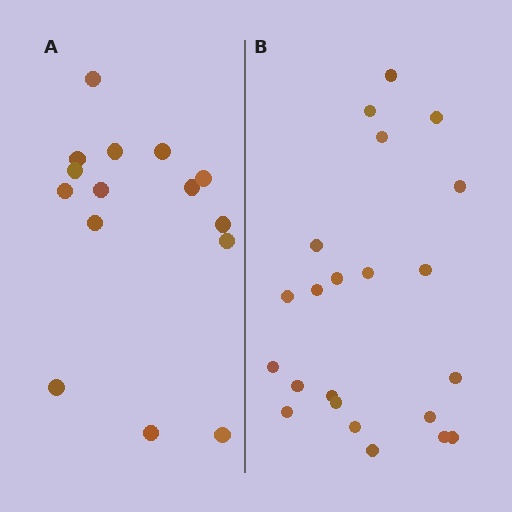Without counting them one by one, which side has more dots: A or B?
Region B (the right region) has more dots.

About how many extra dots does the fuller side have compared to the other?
Region B has roughly 8 or so more dots than region A.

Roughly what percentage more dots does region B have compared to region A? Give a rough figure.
About 45% more.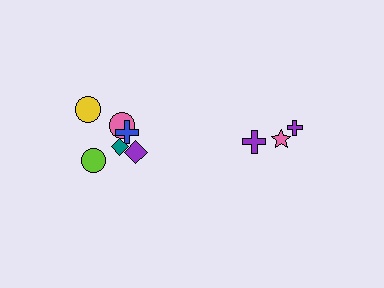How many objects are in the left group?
There are 6 objects.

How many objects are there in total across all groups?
There are 9 objects.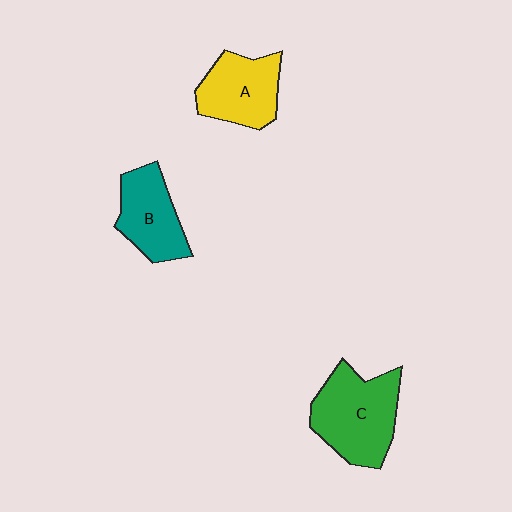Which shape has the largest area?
Shape C (green).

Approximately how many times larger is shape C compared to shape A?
Approximately 1.3 times.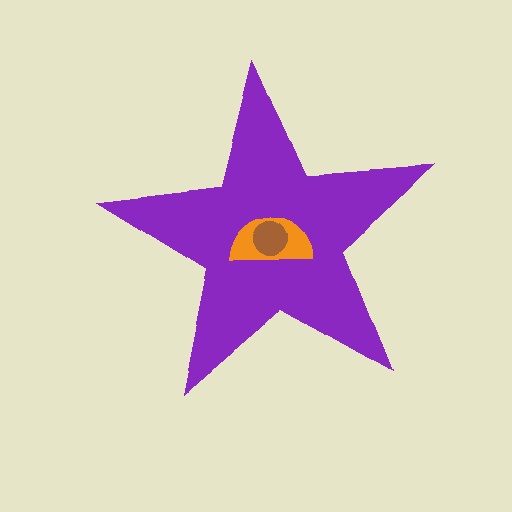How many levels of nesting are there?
3.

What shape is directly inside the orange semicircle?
The brown circle.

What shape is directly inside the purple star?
The orange semicircle.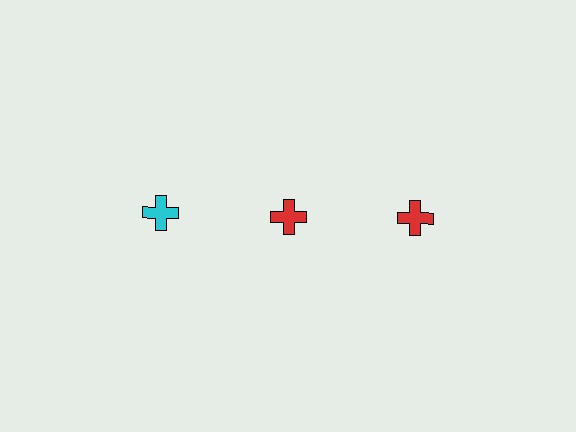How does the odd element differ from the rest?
It has a different color: cyan instead of red.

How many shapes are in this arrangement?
There are 3 shapes arranged in a grid pattern.